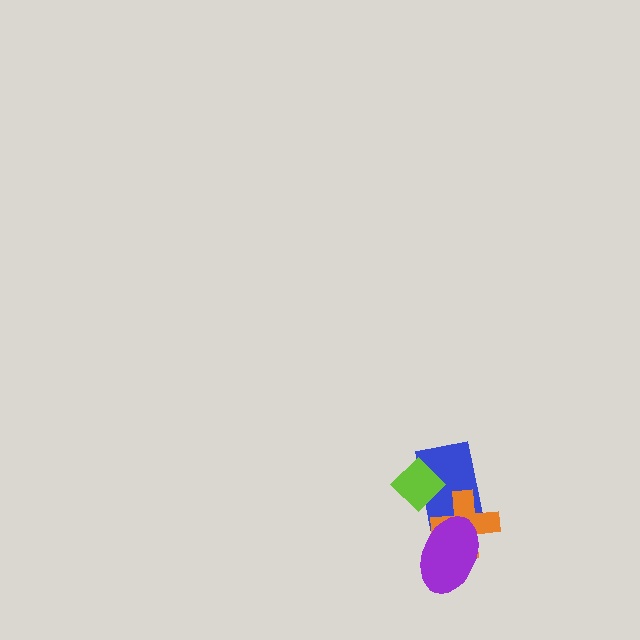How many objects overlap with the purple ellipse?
2 objects overlap with the purple ellipse.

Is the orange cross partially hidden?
Yes, it is partially covered by another shape.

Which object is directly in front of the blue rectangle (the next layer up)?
The orange cross is directly in front of the blue rectangle.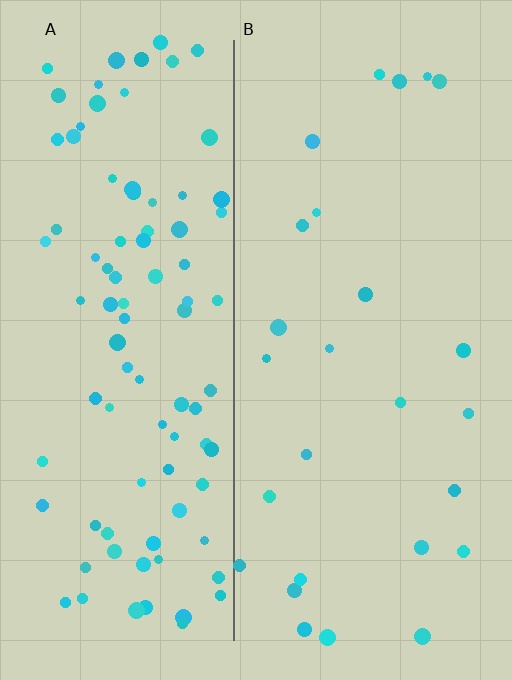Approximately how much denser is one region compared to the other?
Approximately 3.6× — region A over region B.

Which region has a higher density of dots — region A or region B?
A (the left).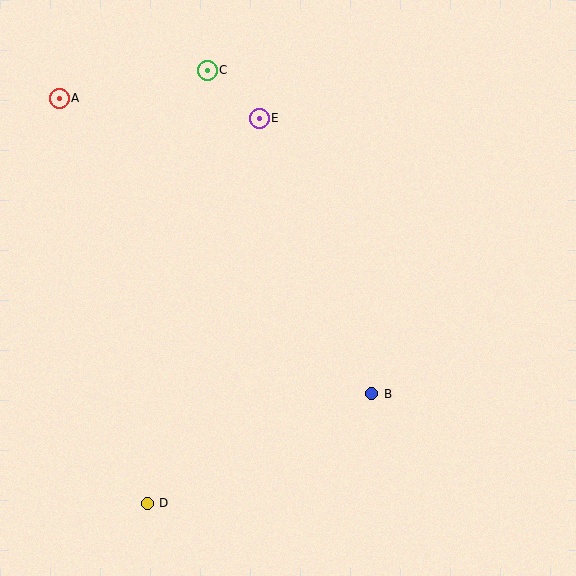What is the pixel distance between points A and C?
The distance between A and C is 151 pixels.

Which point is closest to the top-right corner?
Point E is closest to the top-right corner.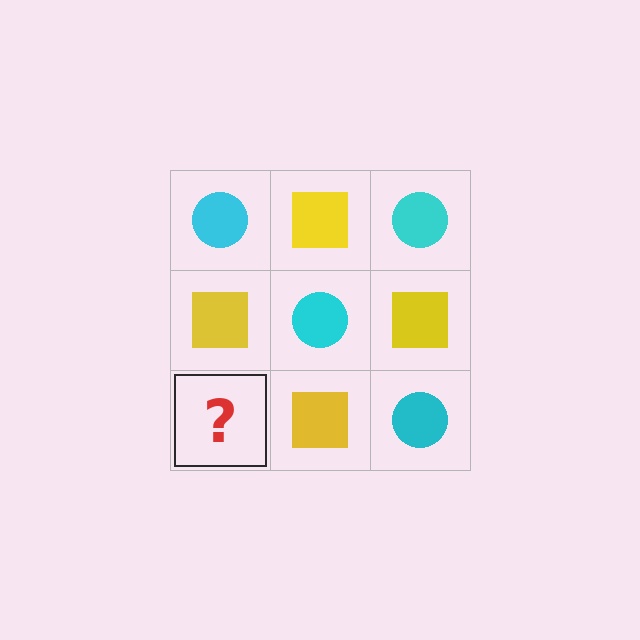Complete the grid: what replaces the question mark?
The question mark should be replaced with a cyan circle.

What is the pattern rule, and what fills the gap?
The rule is that it alternates cyan circle and yellow square in a checkerboard pattern. The gap should be filled with a cyan circle.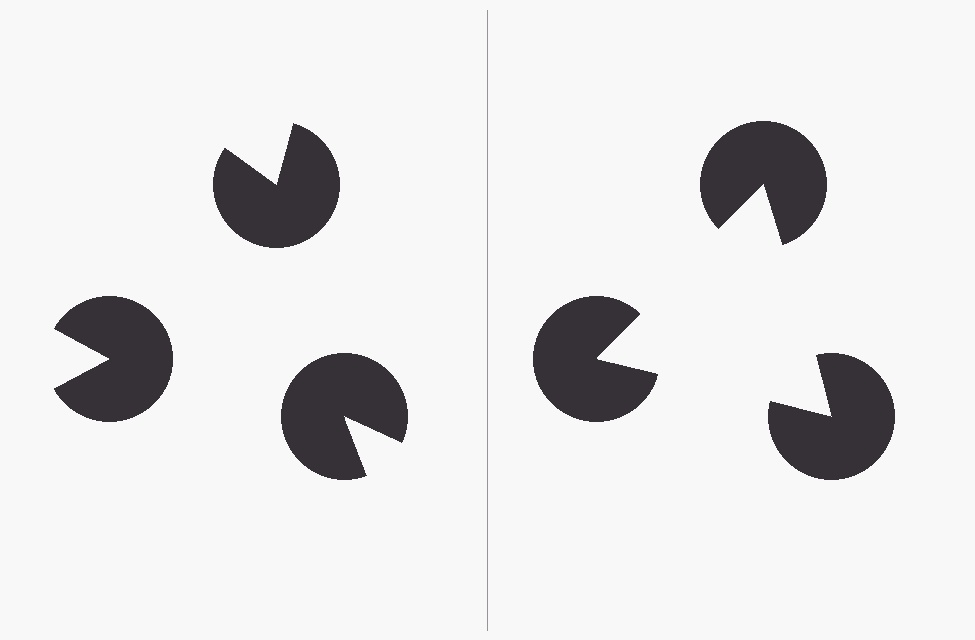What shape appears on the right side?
An illusory triangle.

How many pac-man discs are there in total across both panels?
6 — 3 on each side.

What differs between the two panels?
The pac-man discs are positioned identically on both sides; only the wedge orientations differ. On the right they align to a triangle; on the left they are misaligned.